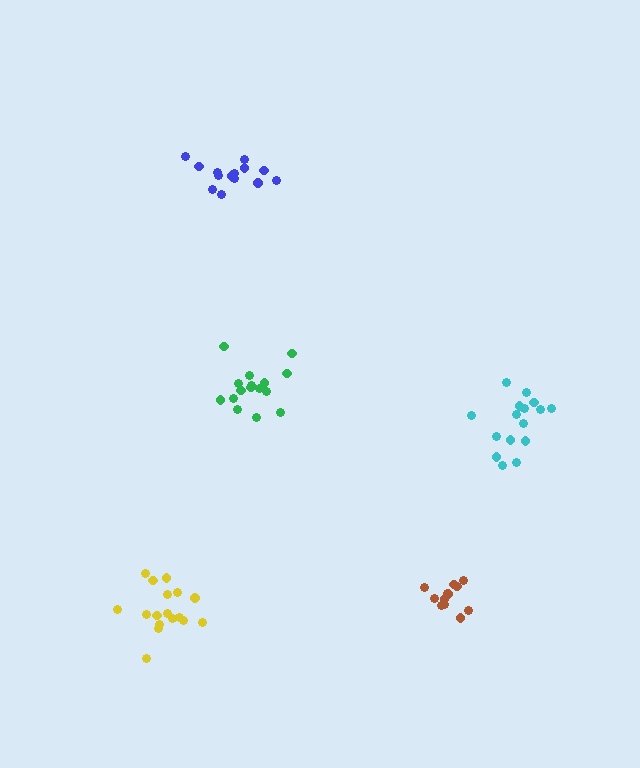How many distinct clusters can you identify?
There are 5 distinct clusters.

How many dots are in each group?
Group 1: 14 dots, Group 2: 16 dots, Group 3: 16 dots, Group 4: 17 dots, Group 5: 12 dots (75 total).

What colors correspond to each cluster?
The clusters are colored: blue, green, cyan, yellow, brown.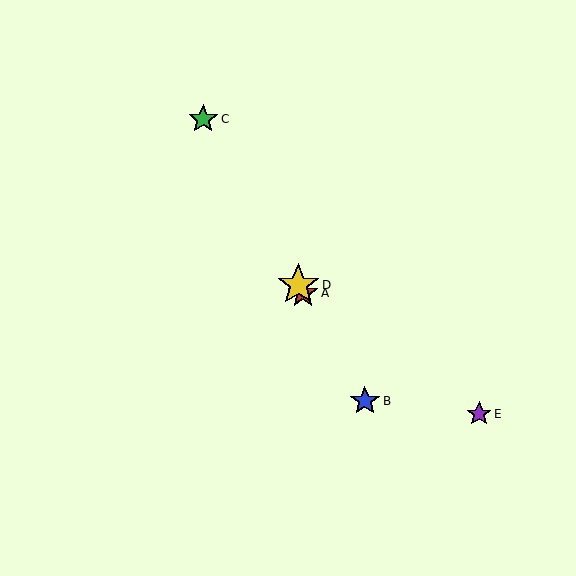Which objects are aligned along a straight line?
Objects A, B, C, D are aligned along a straight line.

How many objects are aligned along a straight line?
4 objects (A, B, C, D) are aligned along a straight line.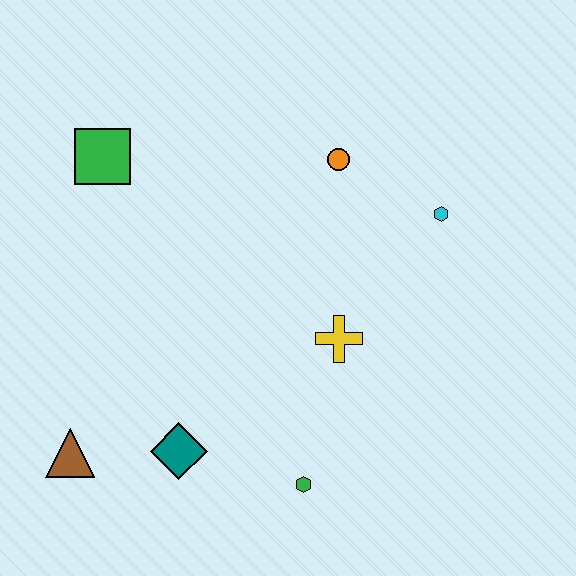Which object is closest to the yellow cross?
The green hexagon is closest to the yellow cross.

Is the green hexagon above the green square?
No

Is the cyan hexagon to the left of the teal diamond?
No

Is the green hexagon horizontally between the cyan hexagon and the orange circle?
No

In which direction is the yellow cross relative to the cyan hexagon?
The yellow cross is below the cyan hexagon.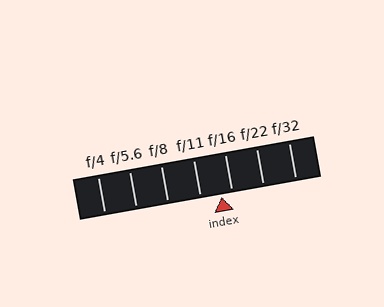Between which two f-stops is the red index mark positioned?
The index mark is between f/11 and f/16.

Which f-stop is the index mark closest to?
The index mark is closest to f/16.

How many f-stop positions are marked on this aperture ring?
There are 7 f-stop positions marked.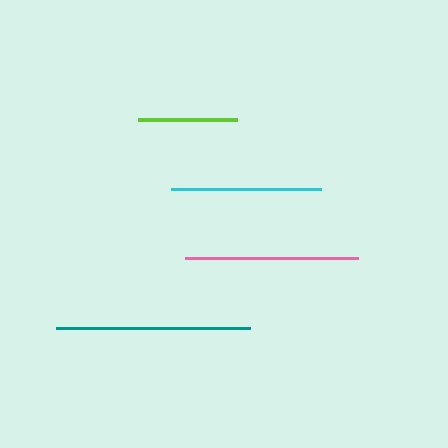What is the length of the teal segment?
The teal segment is approximately 194 pixels long.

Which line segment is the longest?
The teal line is the longest at approximately 194 pixels.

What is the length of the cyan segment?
The cyan segment is approximately 149 pixels long.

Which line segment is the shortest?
The lime line is the shortest at approximately 100 pixels.